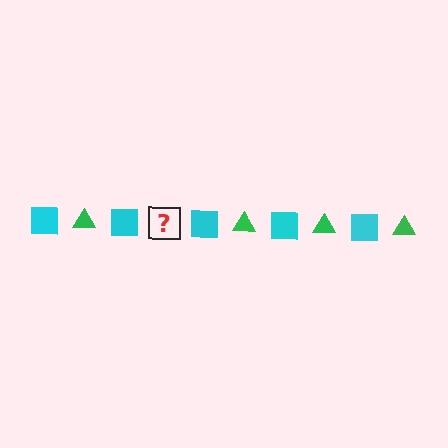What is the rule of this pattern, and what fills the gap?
The rule is that the pattern alternates between cyan square and green triangle. The gap should be filled with a green triangle.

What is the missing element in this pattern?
The missing element is a green triangle.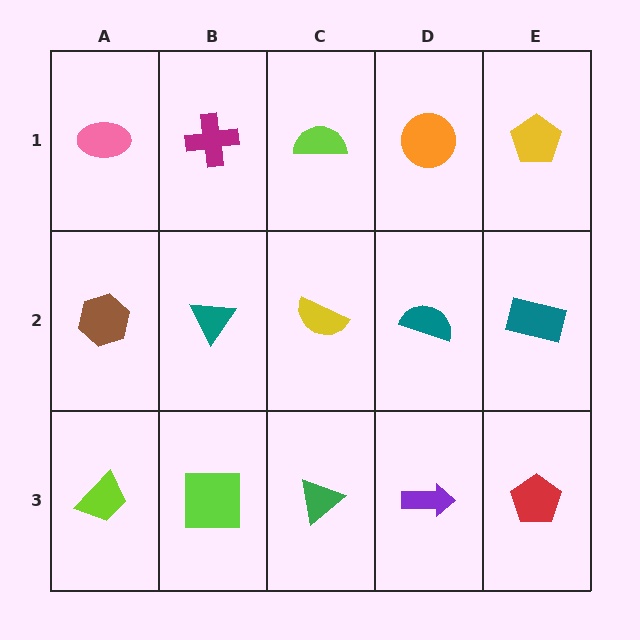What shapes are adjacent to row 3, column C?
A yellow semicircle (row 2, column C), a lime square (row 3, column B), a purple arrow (row 3, column D).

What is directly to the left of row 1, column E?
An orange circle.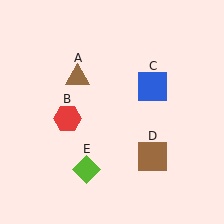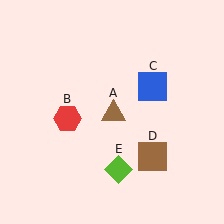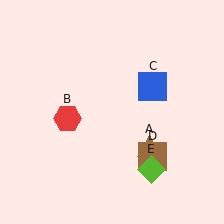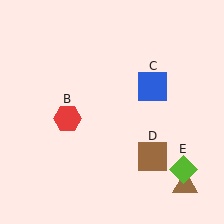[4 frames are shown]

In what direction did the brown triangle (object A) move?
The brown triangle (object A) moved down and to the right.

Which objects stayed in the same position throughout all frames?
Red hexagon (object B) and blue square (object C) and brown square (object D) remained stationary.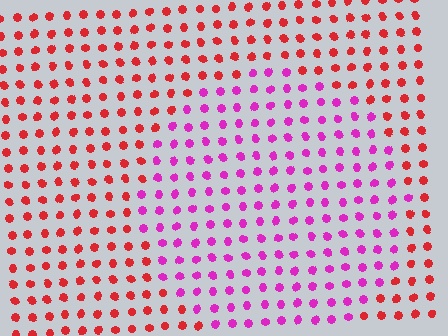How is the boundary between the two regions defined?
The boundary is defined purely by a slight shift in hue (about 49 degrees). Spacing, size, and orientation are identical on both sides.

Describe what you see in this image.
The image is filled with small red elements in a uniform arrangement. A circle-shaped region is visible where the elements are tinted to a slightly different hue, forming a subtle color boundary.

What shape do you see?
I see a circle.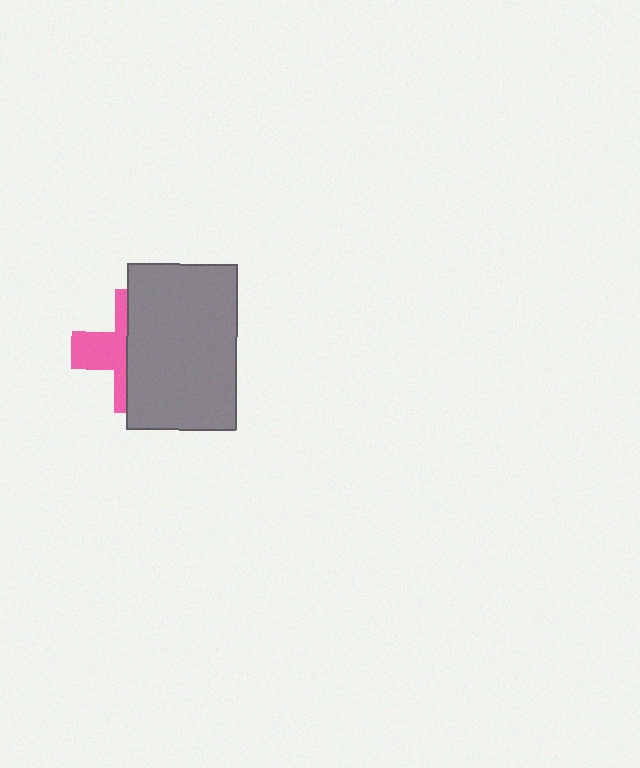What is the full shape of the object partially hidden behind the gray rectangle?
The partially hidden object is a pink cross.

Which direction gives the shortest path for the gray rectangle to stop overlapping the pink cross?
Moving right gives the shortest separation.